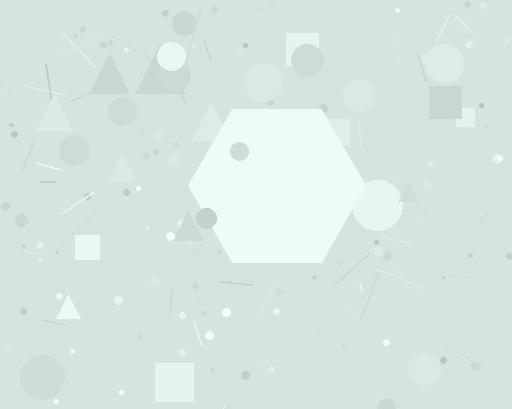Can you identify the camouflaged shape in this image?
The camouflaged shape is a hexagon.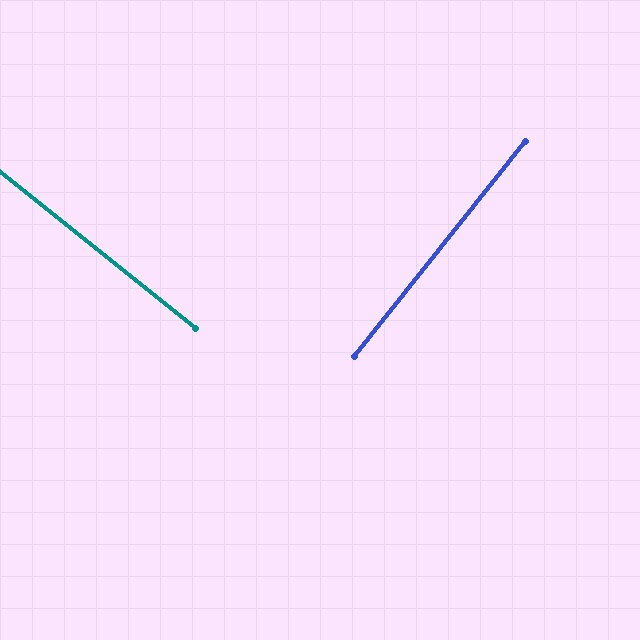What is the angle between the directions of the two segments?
Approximately 90 degrees.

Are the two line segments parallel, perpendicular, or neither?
Perpendicular — they meet at approximately 90°.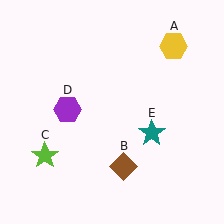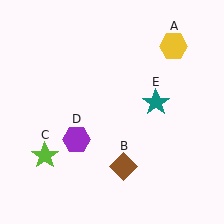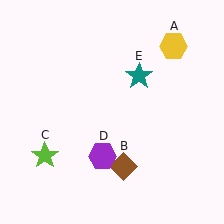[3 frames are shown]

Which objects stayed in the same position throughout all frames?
Yellow hexagon (object A) and brown diamond (object B) and lime star (object C) remained stationary.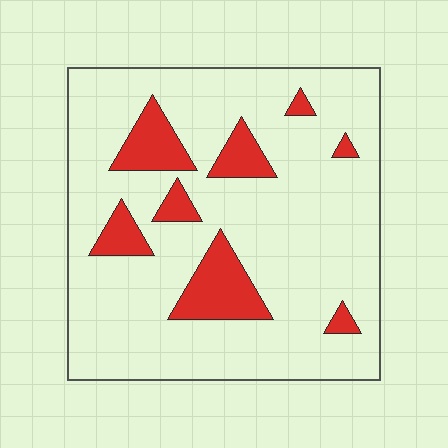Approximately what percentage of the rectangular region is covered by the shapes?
Approximately 15%.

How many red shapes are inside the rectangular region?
8.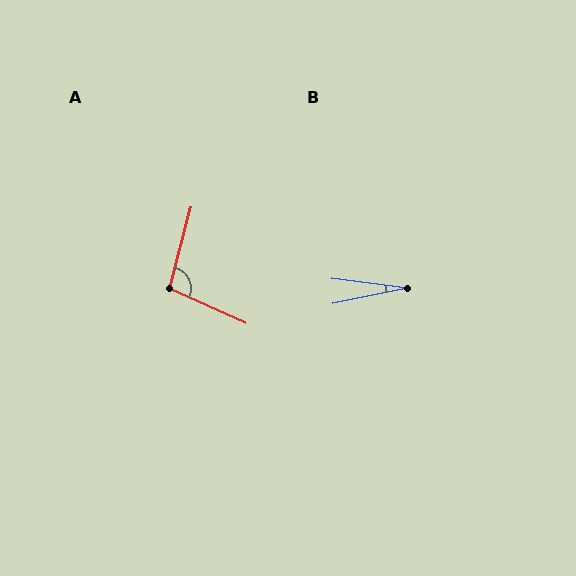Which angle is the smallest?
B, at approximately 19 degrees.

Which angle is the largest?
A, at approximately 100 degrees.